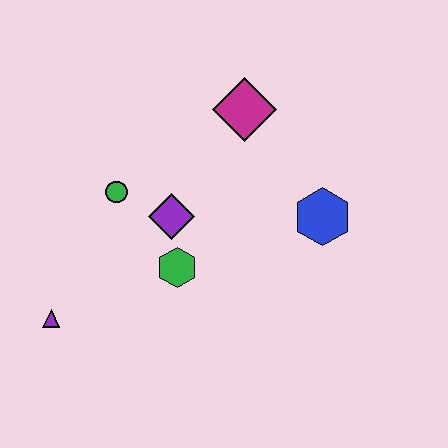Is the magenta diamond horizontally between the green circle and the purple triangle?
No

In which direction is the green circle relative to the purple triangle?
The green circle is above the purple triangle.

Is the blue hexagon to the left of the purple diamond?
No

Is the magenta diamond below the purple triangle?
No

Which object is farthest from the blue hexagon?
The purple triangle is farthest from the blue hexagon.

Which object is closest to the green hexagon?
The purple diamond is closest to the green hexagon.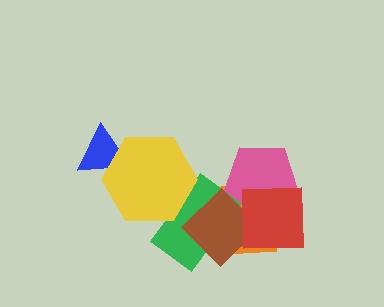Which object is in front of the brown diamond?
The red square is in front of the brown diamond.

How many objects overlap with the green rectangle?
3 objects overlap with the green rectangle.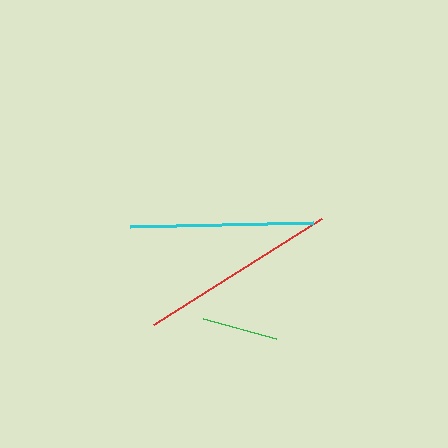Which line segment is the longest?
The red line is the longest at approximately 198 pixels.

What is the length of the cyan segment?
The cyan segment is approximately 182 pixels long.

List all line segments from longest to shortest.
From longest to shortest: red, cyan, green.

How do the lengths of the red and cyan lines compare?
The red and cyan lines are approximately the same length.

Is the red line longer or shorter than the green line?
The red line is longer than the green line.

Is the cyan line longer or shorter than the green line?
The cyan line is longer than the green line.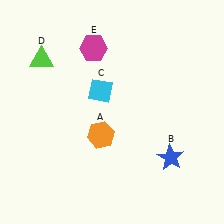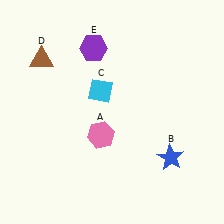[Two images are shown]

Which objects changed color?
A changed from orange to pink. D changed from lime to brown. E changed from magenta to purple.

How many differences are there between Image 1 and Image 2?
There are 3 differences between the two images.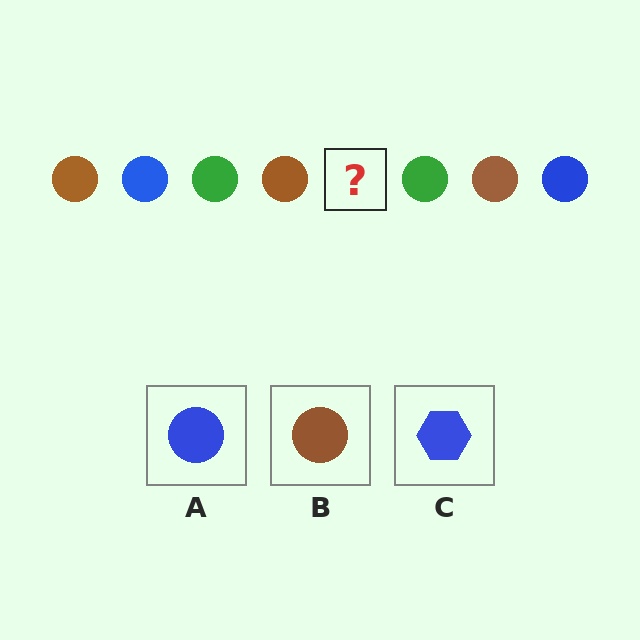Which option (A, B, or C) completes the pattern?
A.